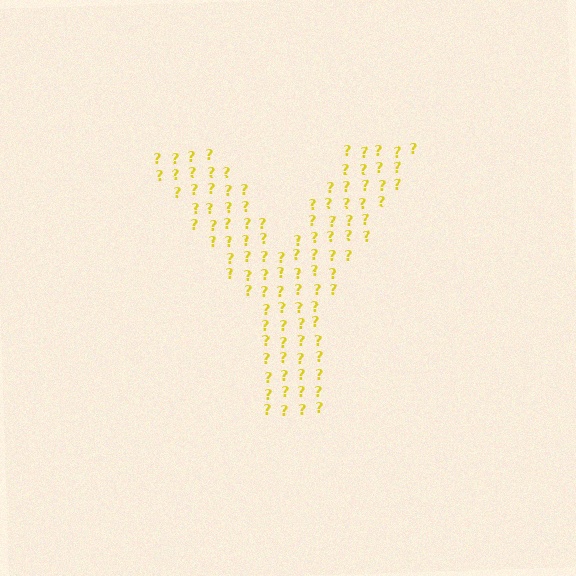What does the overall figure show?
The overall figure shows the letter Y.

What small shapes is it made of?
It is made of small question marks.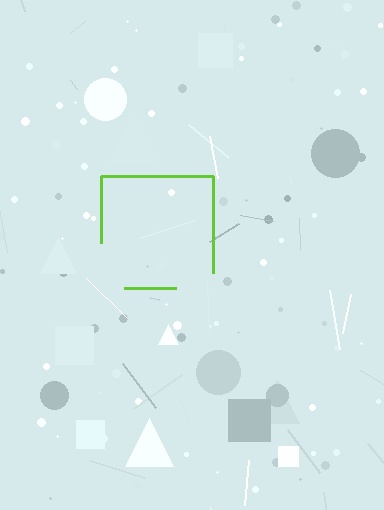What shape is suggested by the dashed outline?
The dashed outline suggests a square.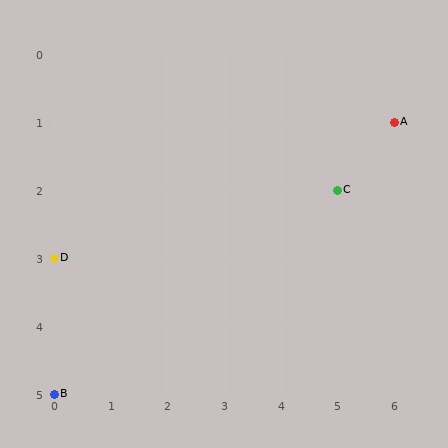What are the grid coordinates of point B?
Point B is at grid coordinates (0, 5).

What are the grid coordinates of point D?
Point D is at grid coordinates (0, 3).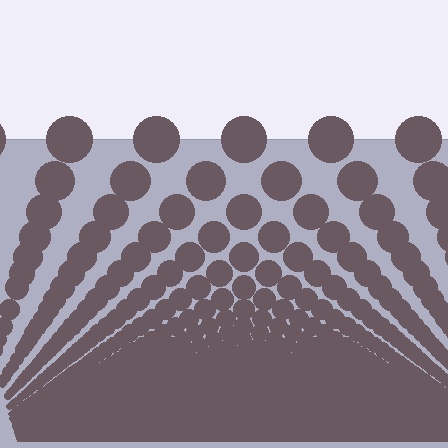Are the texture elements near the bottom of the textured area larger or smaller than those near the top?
Smaller. The gradient is inverted — elements near the bottom are smaller and denser.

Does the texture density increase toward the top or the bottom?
Density increases toward the bottom.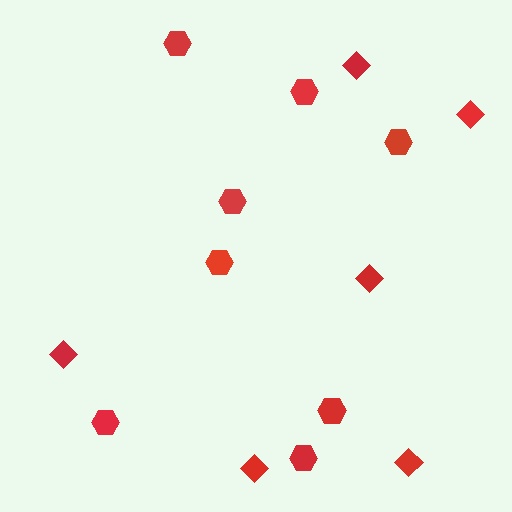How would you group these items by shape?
There are 2 groups: one group of hexagons (8) and one group of diamonds (6).